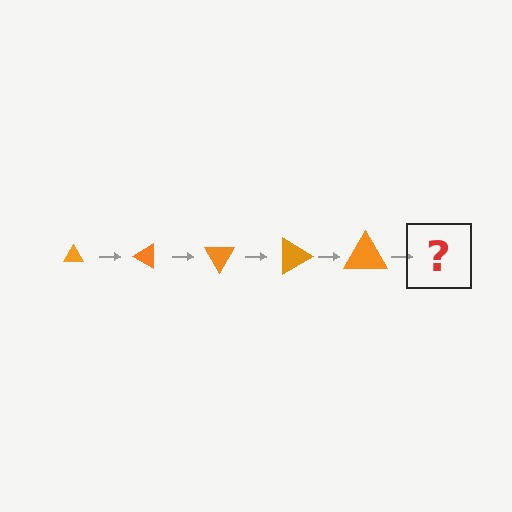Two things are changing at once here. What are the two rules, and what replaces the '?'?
The two rules are that the triangle grows larger each step and it rotates 30 degrees each step. The '?' should be a triangle, larger than the previous one and rotated 150 degrees from the start.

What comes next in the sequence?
The next element should be a triangle, larger than the previous one and rotated 150 degrees from the start.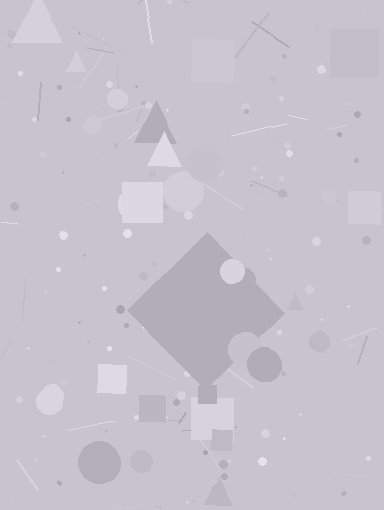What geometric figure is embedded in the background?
A diamond is embedded in the background.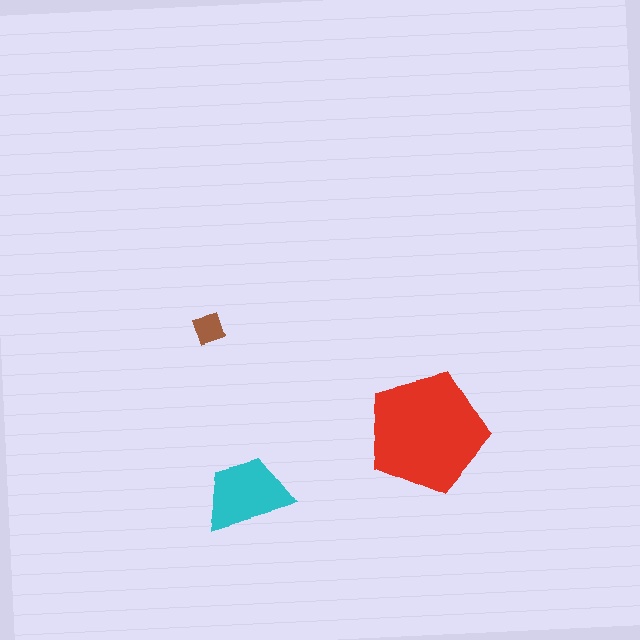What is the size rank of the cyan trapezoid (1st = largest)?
2nd.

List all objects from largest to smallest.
The red pentagon, the cyan trapezoid, the brown diamond.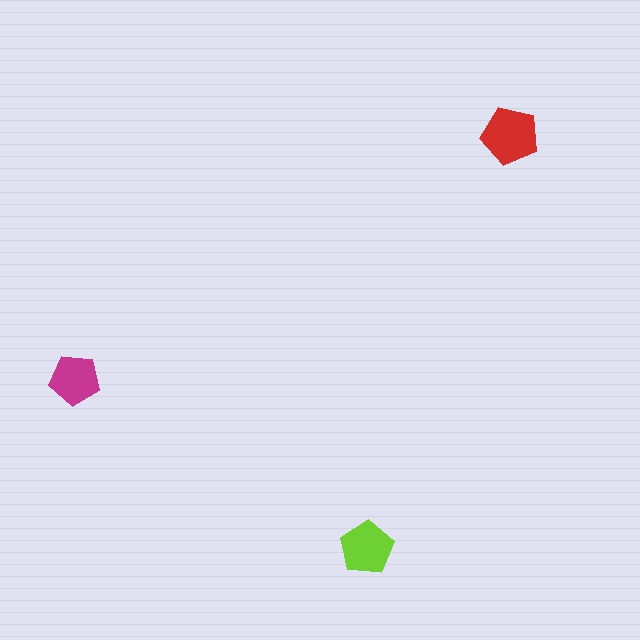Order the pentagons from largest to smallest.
the red one, the lime one, the magenta one.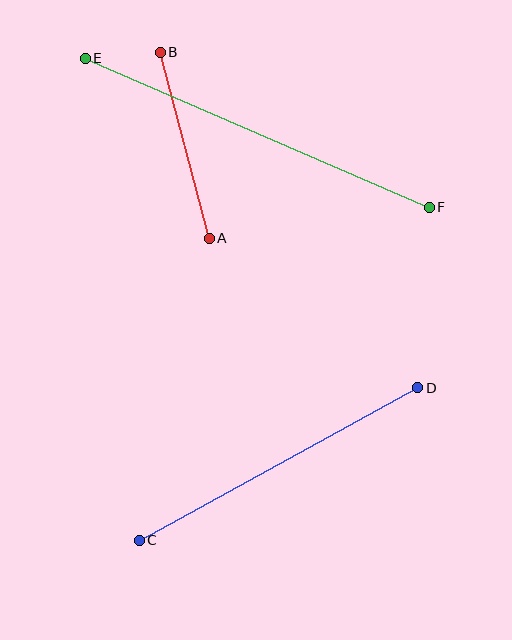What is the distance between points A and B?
The distance is approximately 192 pixels.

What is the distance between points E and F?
The distance is approximately 375 pixels.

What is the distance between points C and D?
The distance is approximately 318 pixels.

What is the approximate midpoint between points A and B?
The midpoint is at approximately (185, 145) pixels.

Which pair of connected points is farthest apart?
Points E and F are farthest apart.